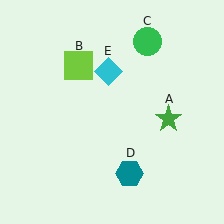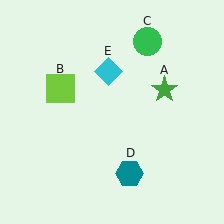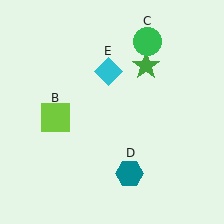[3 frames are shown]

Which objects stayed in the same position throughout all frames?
Green circle (object C) and teal hexagon (object D) and cyan diamond (object E) remained stationary.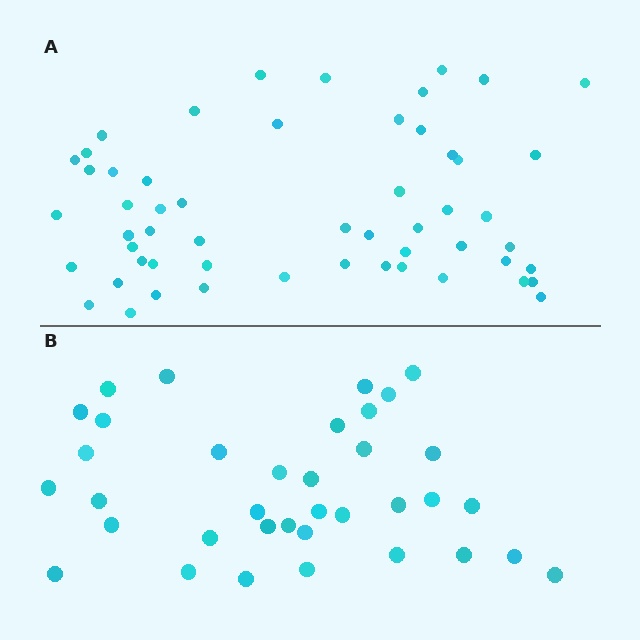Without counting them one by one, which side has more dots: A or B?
Region A (the top region) has more dots.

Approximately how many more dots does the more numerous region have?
Region A has approximately 20 more dots than region B.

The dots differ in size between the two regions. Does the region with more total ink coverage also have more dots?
No. Region B has more total ink coverage because its dots are larger, but region A actually contains more individual dots. Total area can be misleading — the number of items is what matters here.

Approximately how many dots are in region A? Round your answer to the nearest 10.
About 60 dots. (The exact count is 55, which rounds to 60.)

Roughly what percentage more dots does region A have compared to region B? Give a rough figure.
About 55% more.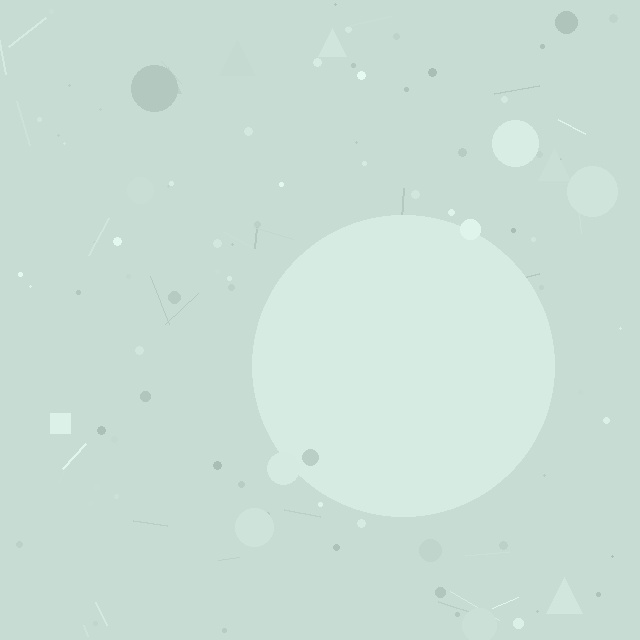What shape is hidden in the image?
A circle is hidden in the image.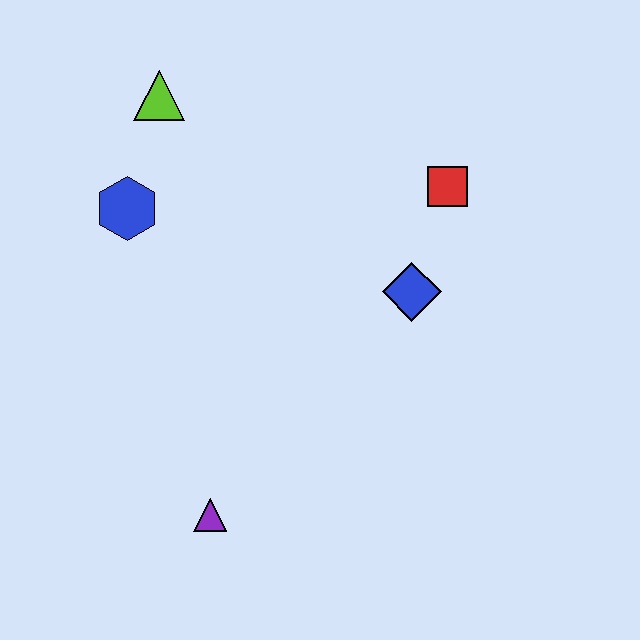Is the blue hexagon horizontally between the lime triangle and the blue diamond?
No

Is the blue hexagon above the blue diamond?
Yes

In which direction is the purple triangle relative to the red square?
The purple triangle is below the red square.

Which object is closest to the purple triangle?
The blue diamond is closest to the purple triangle.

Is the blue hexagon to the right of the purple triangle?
No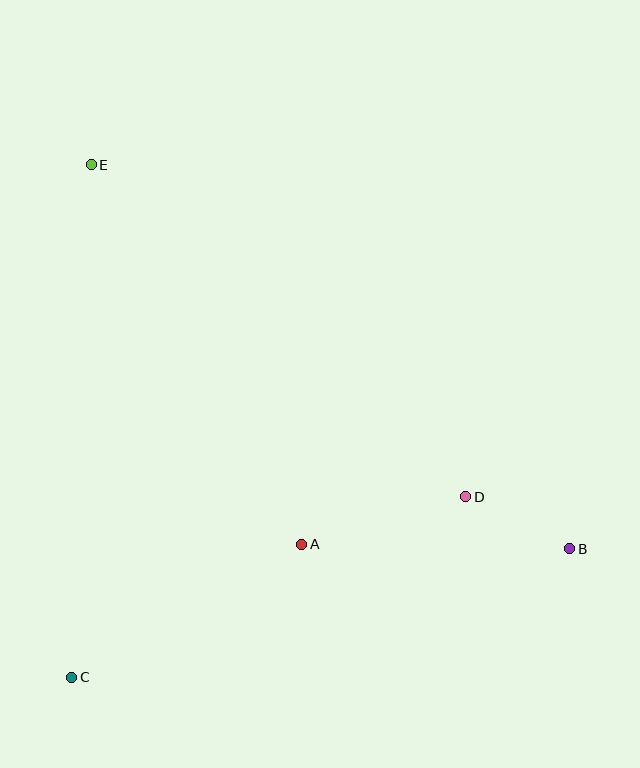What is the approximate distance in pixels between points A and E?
The distance between A and E is approximately 434 pixels.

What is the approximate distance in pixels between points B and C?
The distance between B and C is approximately 514 pixels.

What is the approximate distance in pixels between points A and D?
The distance between A and D is approximately 171 pixels.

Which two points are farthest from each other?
Points B and E are farthest from each other.